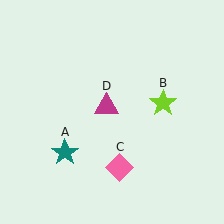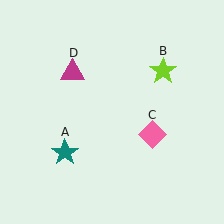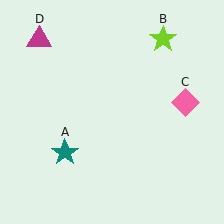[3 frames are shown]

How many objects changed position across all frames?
3 objects changed position: lime star (object B), pink diamond (object C), magenta triangle (object D).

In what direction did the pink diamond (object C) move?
The pink diamond (object C) moved up and to the right.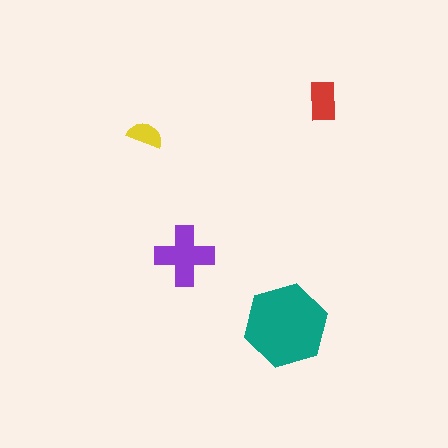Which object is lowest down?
The teal hexagon is bottommost.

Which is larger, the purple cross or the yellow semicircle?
The purple cross.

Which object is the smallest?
The yellow semicircle.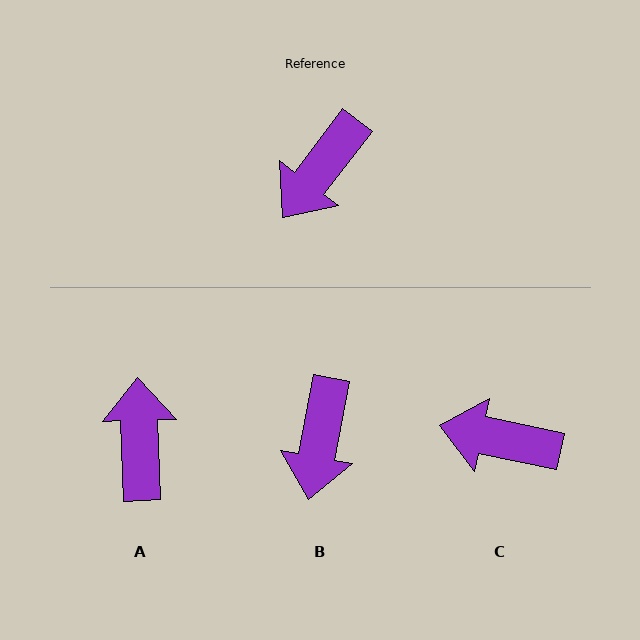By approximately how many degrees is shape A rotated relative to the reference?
Approximately 141 degrees clockwise.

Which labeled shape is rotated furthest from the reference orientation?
A, about 141 degrees away.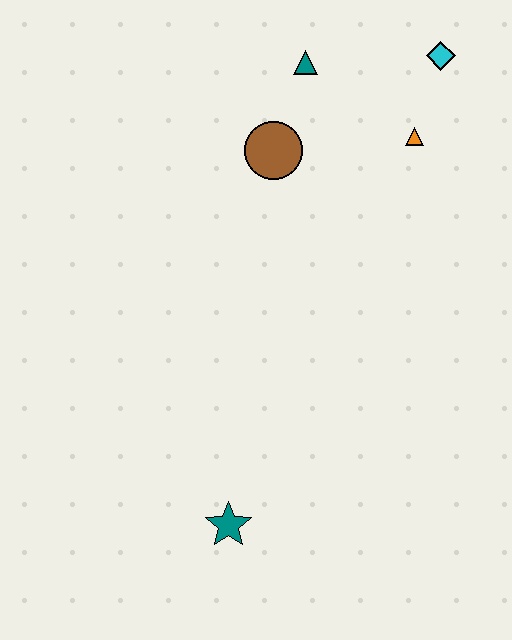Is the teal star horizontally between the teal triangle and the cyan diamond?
No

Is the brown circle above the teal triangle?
No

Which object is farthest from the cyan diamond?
The teal star is farthest from the cyan diamond.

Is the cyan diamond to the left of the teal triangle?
No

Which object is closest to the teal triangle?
The brown circle is closest to the teal triangle.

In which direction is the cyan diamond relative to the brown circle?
The cyan diamond is to the right of the brown circle.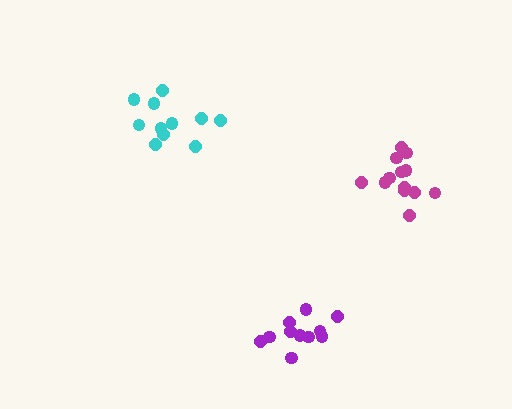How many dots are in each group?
Group 1: 13 dots, Group 2: 12 dots, Group 3: 11 dots (36 total).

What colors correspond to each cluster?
The clusters are colored: magenta, cyan, purple.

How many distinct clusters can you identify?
There are 3 distinct clusters.